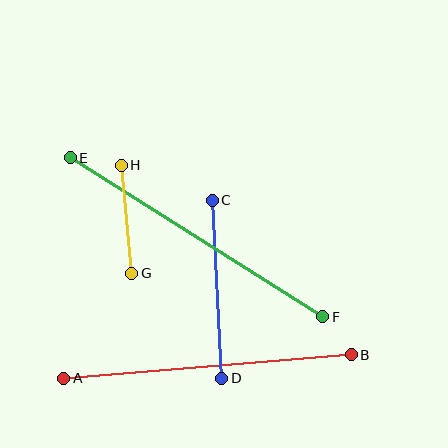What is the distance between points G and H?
The distance is approximately 108 pixels.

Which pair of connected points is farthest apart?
Points E and F are farthest apart.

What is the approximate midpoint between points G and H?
The midpoint is at approximately (127, 219) pixels.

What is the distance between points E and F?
The distance is approximately 298 pixels.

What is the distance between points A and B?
The distance is approximately 288 pixels.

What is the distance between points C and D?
The distance is approximately 178 pixels.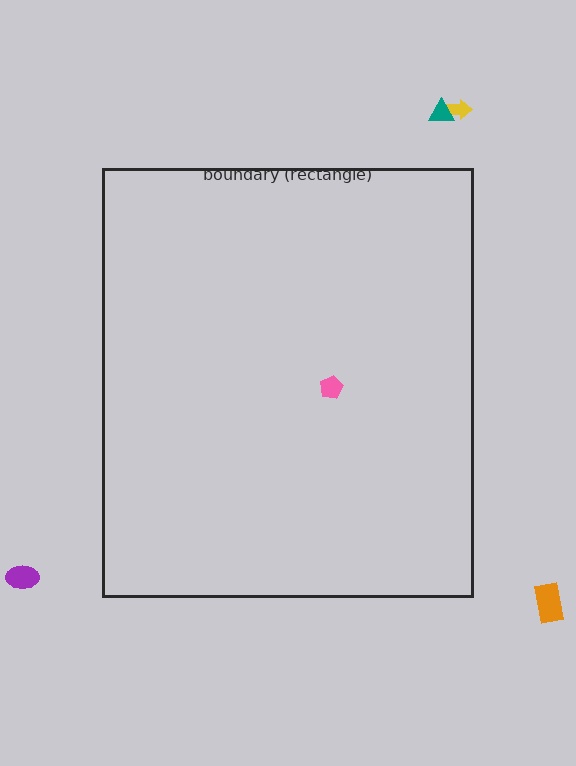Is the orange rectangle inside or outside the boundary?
Outside.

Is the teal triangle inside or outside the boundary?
Outside.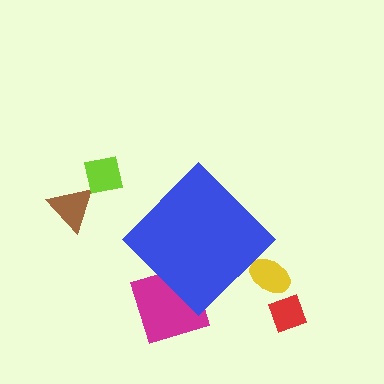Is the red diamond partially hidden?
No, the red diamond is fully visible.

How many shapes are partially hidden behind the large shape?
2 shapes are partially hidden.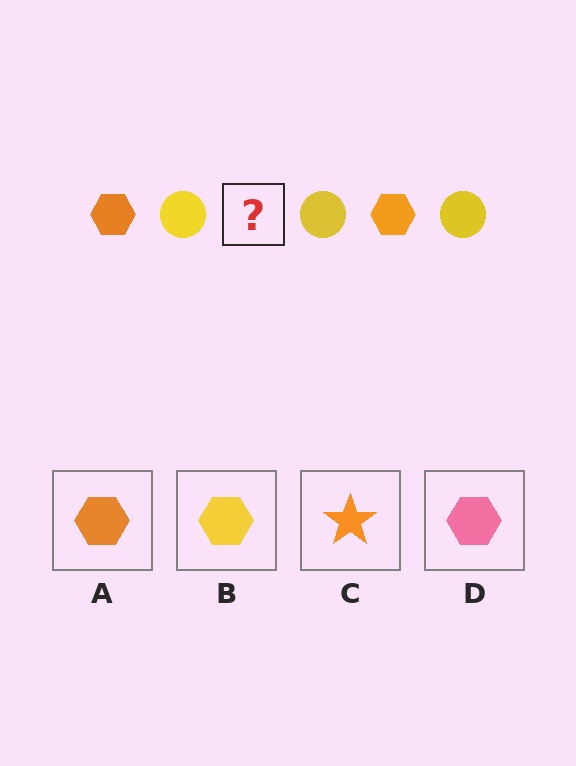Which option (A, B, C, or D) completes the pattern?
A.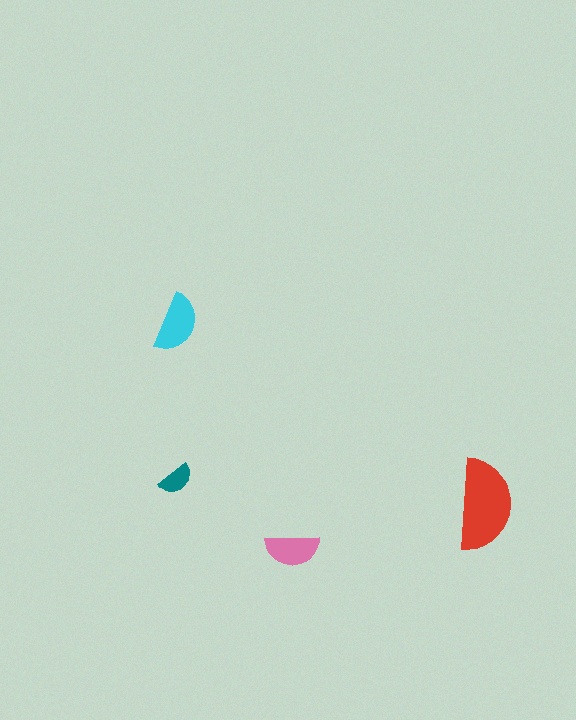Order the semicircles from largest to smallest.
the red one, the cyan one, the pink one, the teal one.